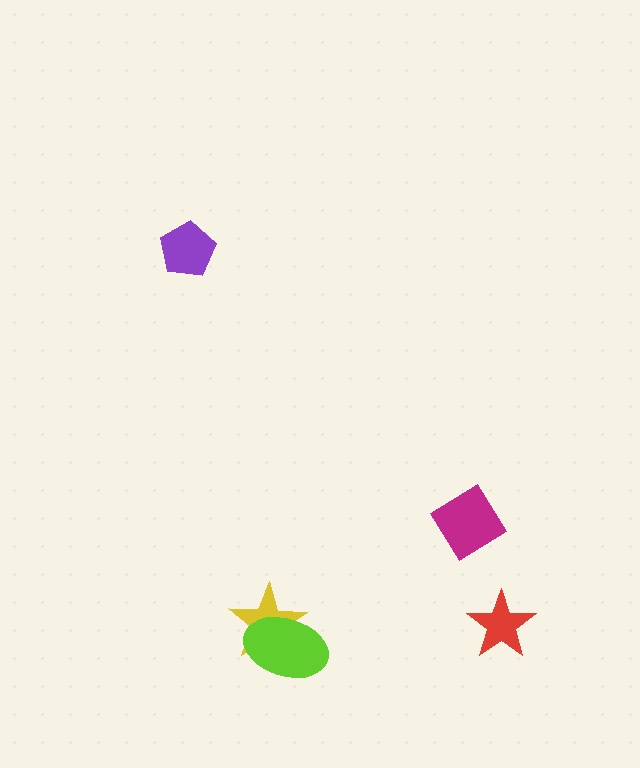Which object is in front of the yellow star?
The lime ellipse is in front of the yellow star.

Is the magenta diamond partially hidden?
No, no other shape covers it.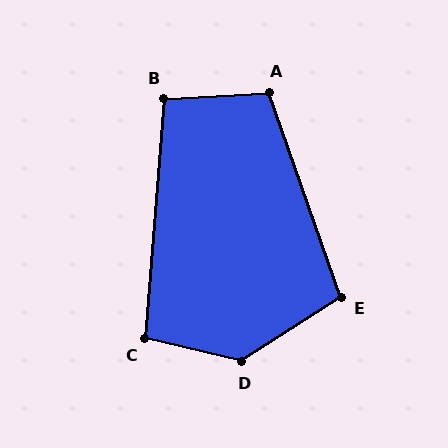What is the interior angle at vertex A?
Approximately 106 degrees (obtuse).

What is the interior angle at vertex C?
Approximately 99 degrees (obtuse).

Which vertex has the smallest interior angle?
B, at approximately 98 degrees.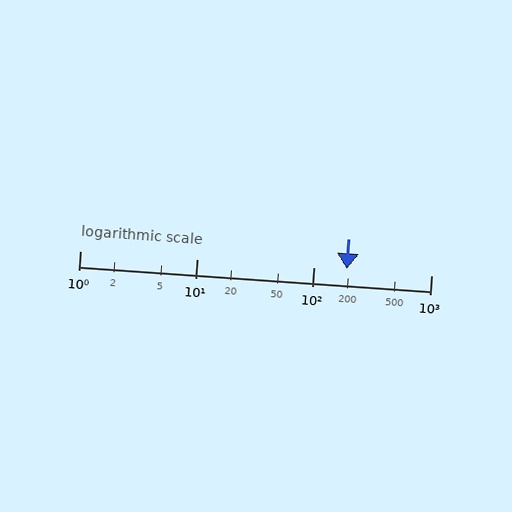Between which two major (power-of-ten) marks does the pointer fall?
The pointer is between 100 and 1000.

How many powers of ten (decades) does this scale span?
The scale spans 3 decades, from 1 to 1000.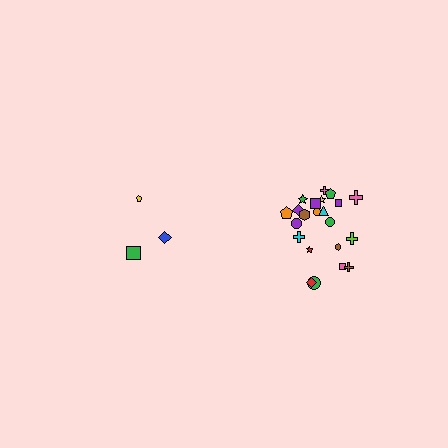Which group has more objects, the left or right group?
The right group.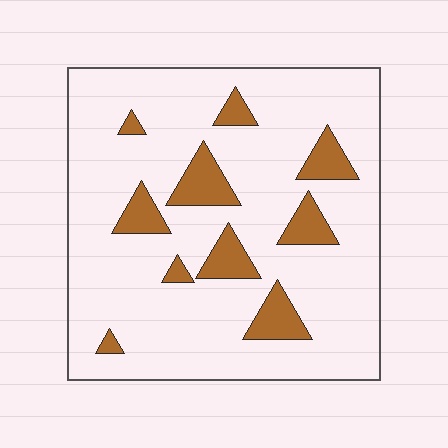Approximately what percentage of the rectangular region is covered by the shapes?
Approximately 15%.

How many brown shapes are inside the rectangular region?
10.